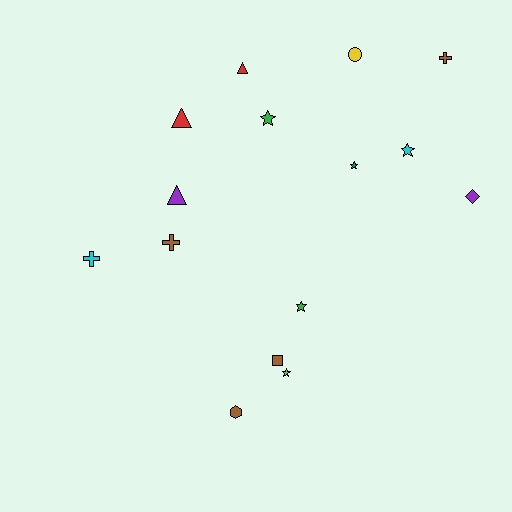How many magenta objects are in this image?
There are no magenta objects.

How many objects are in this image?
There are 15 objects.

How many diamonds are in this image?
There is 1 diamond.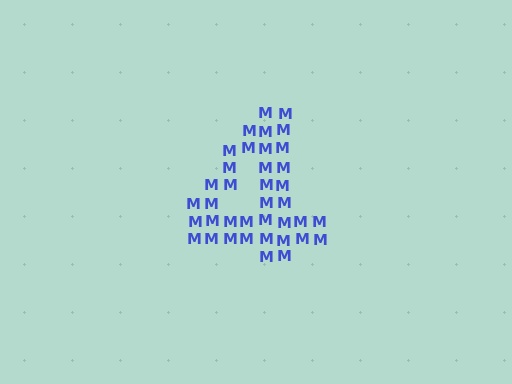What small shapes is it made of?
It is made of small letter M's.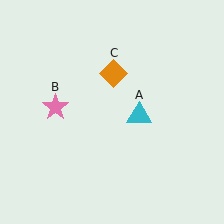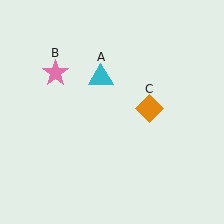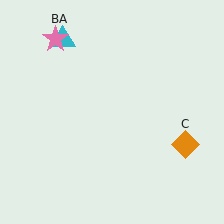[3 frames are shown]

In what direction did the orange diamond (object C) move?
The orange diamond (object C) moved down and to the right.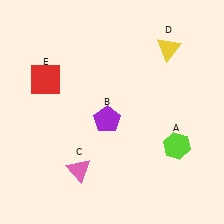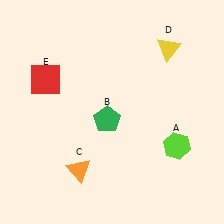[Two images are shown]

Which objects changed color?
B changed from purple to green. C changed from pink to orange.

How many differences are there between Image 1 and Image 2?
There are 2 differences between the two images.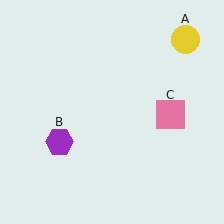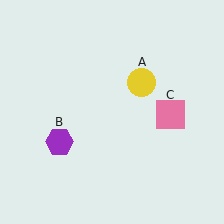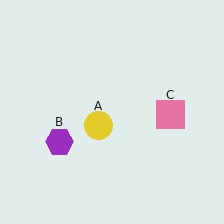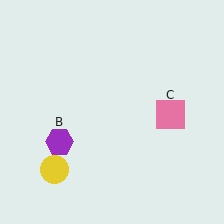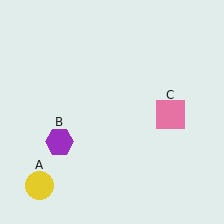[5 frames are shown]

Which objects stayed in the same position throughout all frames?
Purple hexagon (object B) and pink square (object C) remained stationary.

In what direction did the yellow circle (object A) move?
The yellow circle (object A) moved down and to the left.